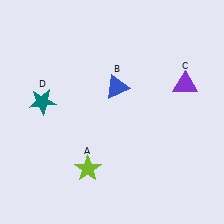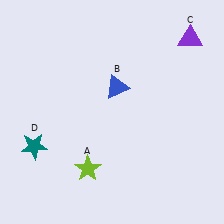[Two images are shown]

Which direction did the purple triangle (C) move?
The purple triangle (C) moved up.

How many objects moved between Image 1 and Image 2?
2 objects moved between the two images.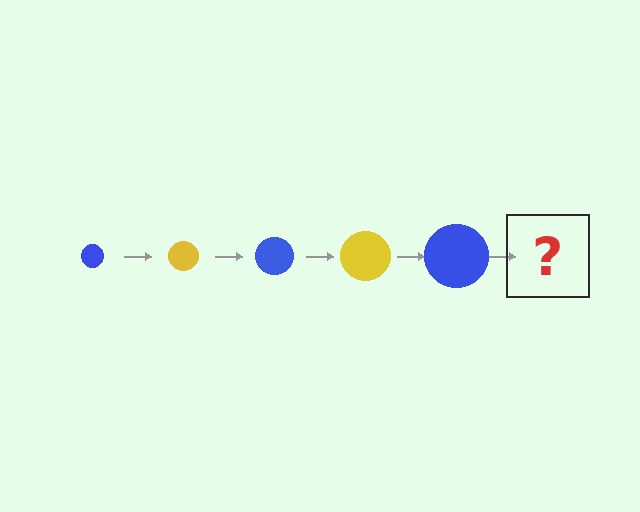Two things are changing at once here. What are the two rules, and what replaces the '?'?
The two rules are that the circle grows larger each step and the color cycles through blue and yellow. The '?' should be a yellow circle, larger than the previous one.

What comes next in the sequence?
The next element should be a yellow circle, larger than the previous one.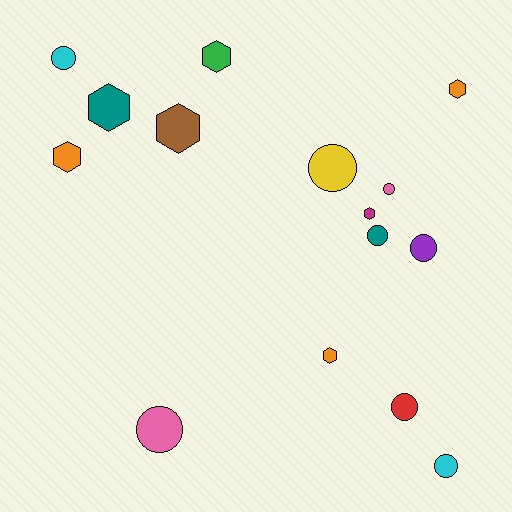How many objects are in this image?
There are 15 objects.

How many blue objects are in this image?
There are no blue objects.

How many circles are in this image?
There are 8 circles.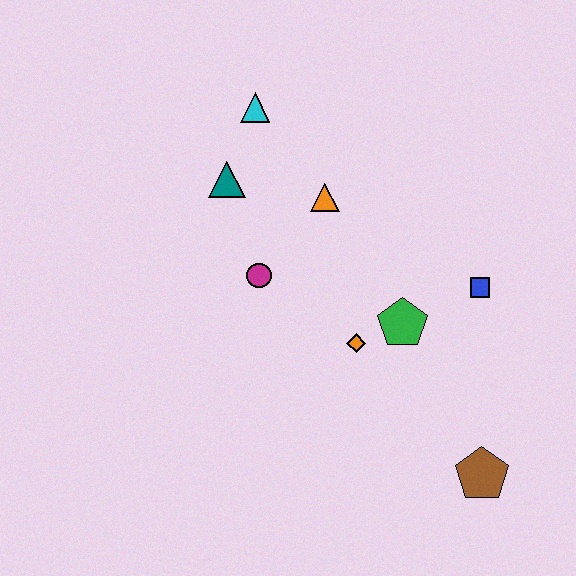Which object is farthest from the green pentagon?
The cyan triangle is farthest from the green pentagon.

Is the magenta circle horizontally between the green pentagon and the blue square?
No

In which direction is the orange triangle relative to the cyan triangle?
The orange triangle is below the cyan triangle.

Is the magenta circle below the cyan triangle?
Yes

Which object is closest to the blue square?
The green pentagon is closest to the blue square.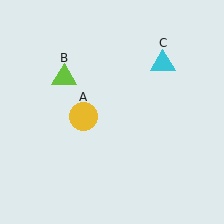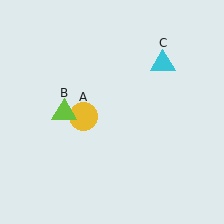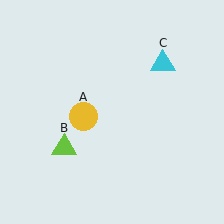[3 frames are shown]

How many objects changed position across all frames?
1 object changed position: lime triangle (object B).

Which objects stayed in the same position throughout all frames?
Yellow circle (object A) and cyan triangle (object C) remained stationary.